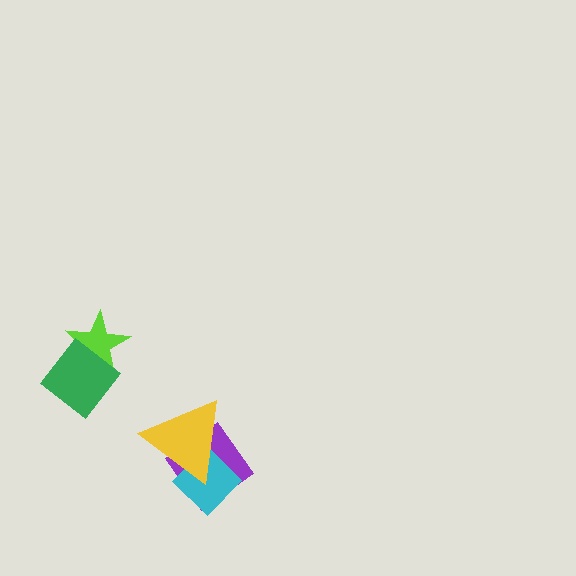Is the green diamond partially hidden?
No, no other shape covers it.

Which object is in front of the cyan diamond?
The yellow triangle is in front of the cyan diamond.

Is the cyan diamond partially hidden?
Yes, it is partially covered by another shape.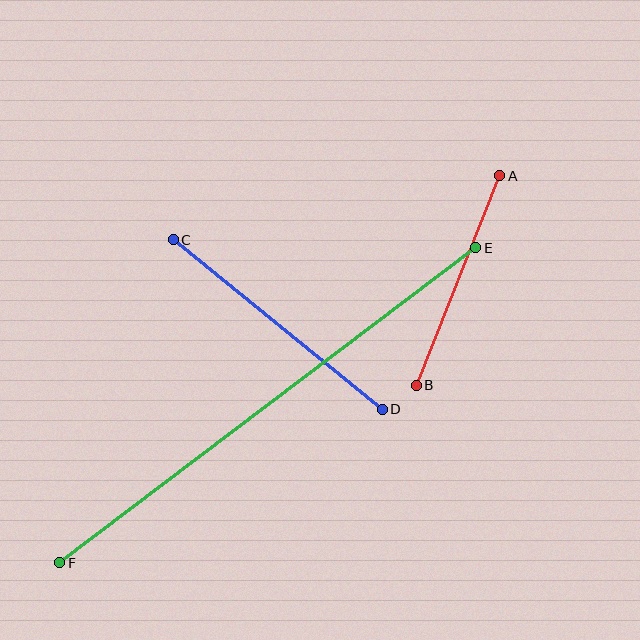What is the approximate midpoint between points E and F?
The midpoint is at approximately (268, 405) pixels.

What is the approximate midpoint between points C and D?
The midpoint is at approximately (278, 324) pixels.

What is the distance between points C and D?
The distance is approximately 269 pixels.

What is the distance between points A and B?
The distance is approximately 225 pixels.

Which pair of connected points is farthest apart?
Points E and F are farthest apart.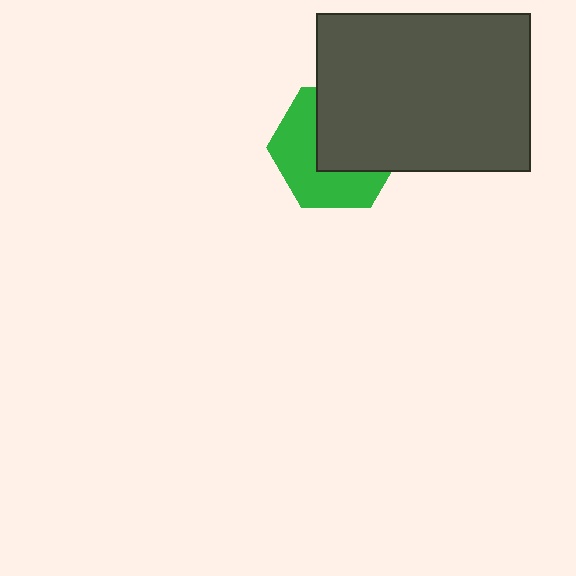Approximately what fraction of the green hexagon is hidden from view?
Roughly 51% of the green hexagon is hidden behind the dark gray rectangle.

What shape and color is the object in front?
The object in front is a dark gray rectangle.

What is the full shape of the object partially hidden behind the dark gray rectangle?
The partially hidden object is a green hexagon.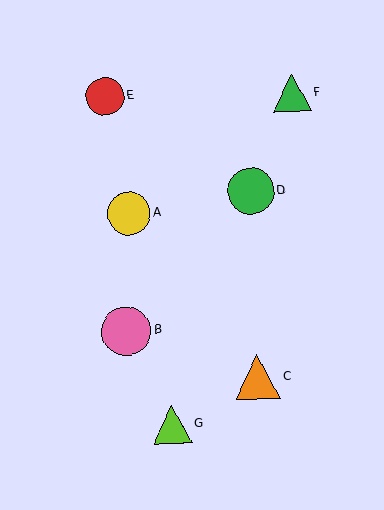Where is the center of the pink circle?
The center of the pink circle is at (126, 331).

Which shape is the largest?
The pink circle (labeled B) is the largest.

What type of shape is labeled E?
Shape E is a red circle.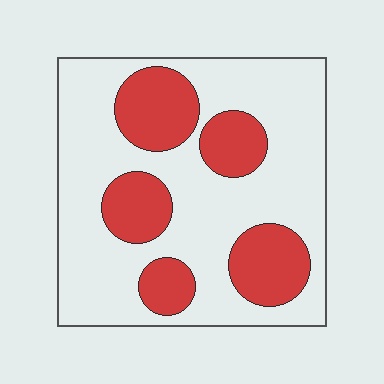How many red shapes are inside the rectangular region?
5.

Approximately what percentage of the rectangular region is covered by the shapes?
Approximately 30%.